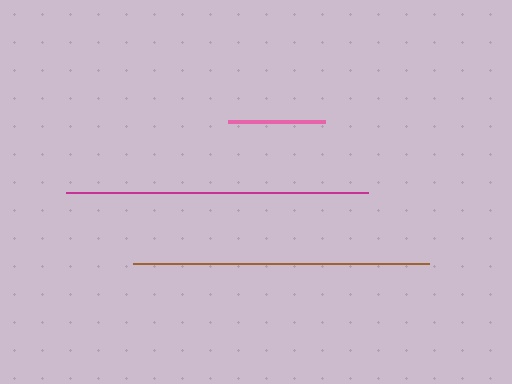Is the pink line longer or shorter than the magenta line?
The magenta line is longer than the pink line.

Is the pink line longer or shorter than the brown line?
The brown line is longer than the pink line.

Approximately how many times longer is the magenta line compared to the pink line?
The magenta line is approximately 3.1 times the length of the pink line.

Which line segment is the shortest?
The pink line is the shortest at approximately 96 pixels.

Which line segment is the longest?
The magenta line is the longest at approximately 302 pixels.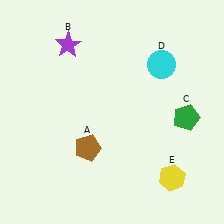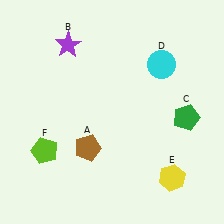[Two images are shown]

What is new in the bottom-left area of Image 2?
A lime pentagon (F) was added in the bottom-left area of Image 2.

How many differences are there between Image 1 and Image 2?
There is 1 difference between the two images.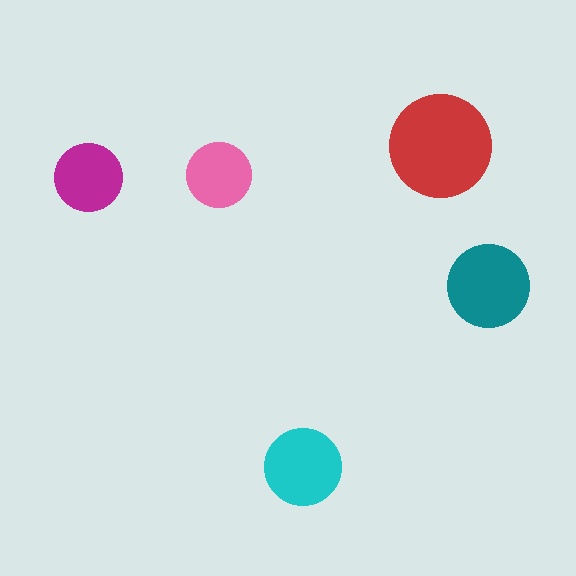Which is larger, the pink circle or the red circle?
The red one.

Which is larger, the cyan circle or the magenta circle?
The cyan one.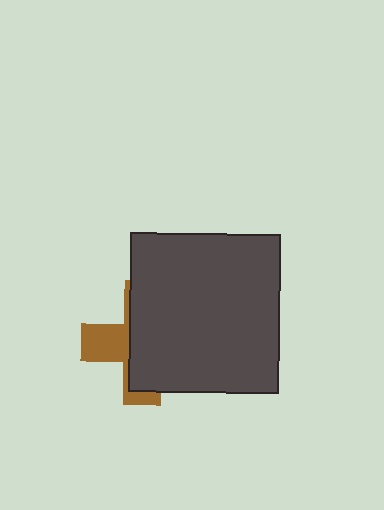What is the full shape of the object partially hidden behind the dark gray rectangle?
The partially hidden object is a brown cross.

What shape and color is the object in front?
The object in front is a dark gray rectangle.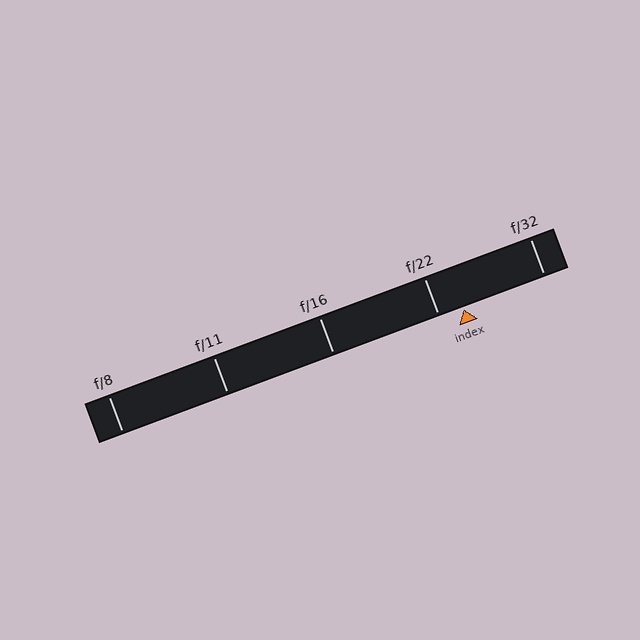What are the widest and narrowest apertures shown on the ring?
The widest aperture shown is f/8 and the narrowest is f/32.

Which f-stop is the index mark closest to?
The index mark is closest to f/22.